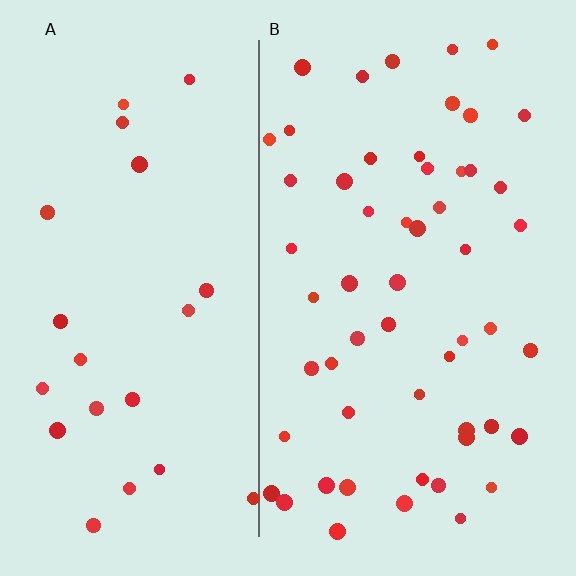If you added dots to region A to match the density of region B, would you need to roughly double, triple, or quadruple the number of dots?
Approximately double.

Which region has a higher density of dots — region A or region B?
B (the right).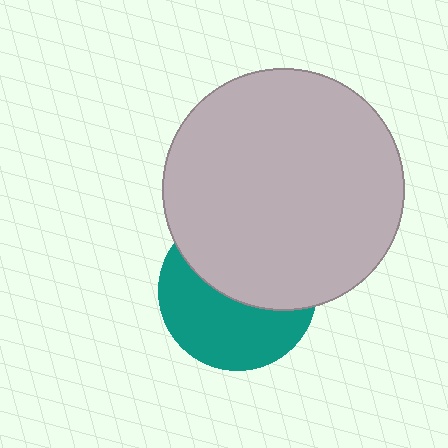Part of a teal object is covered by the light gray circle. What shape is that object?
It is a circle.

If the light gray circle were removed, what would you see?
You would see the complete teal circle.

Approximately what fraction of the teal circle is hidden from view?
Roughly 51% of the teal circle is hidden behind the light gray circle.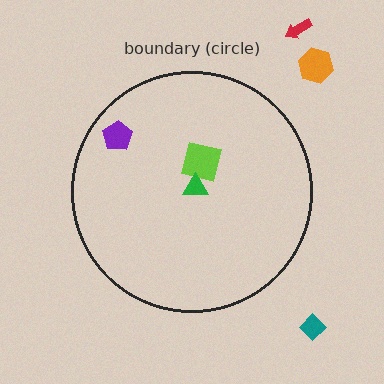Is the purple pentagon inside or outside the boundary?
Inside.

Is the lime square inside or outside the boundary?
Inside.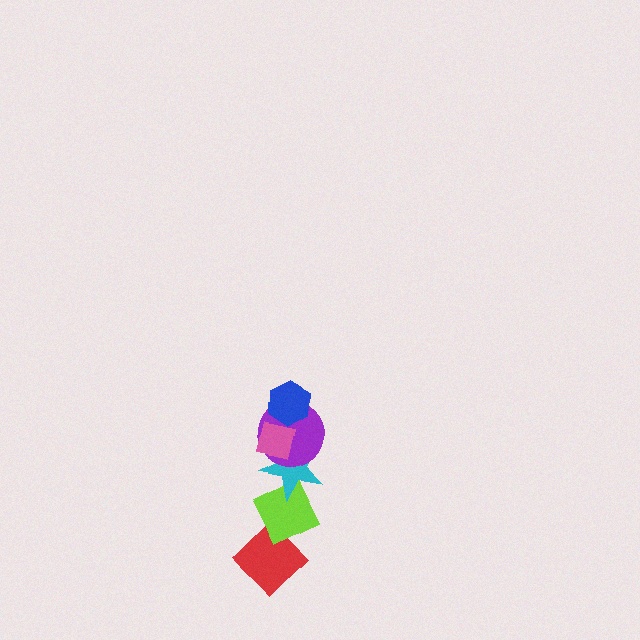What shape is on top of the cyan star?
The purple circle is on top of the cyan star.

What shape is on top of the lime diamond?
The cyan star is on top of the lime diamond.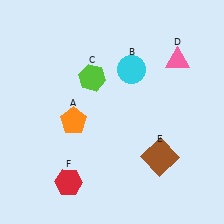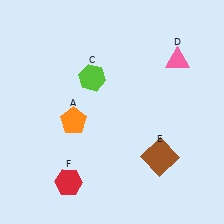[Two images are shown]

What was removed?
The cyan circle (B) was removed in Image 2.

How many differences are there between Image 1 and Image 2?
There is 1 difference between the two images.